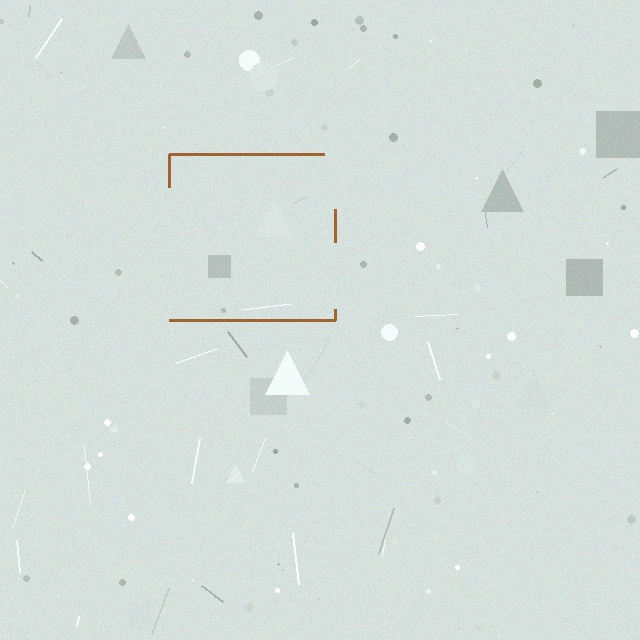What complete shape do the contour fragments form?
The contour fragments form a square.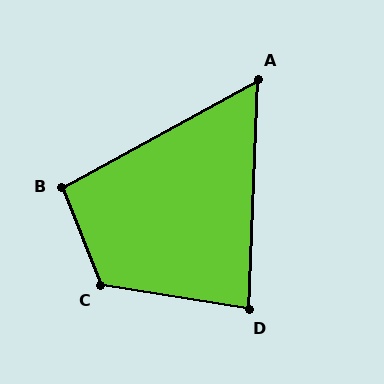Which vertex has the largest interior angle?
C, at approximately 121 degrees.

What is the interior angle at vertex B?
Approximately 97 degrees (obtuse).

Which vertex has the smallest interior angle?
A, at approximately 59 degrees.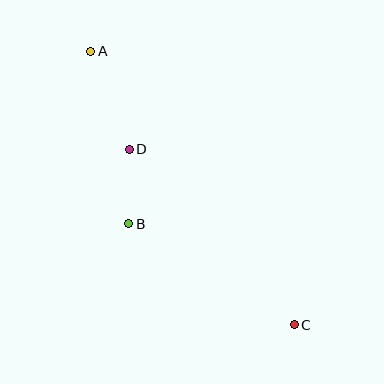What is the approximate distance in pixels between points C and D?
The distance between C and D is approximately 241 pixels.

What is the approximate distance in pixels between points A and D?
The distance between A and D is approximately 105 pixels.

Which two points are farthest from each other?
Points A and C are farthest from each other.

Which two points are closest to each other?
Points B and D are closest to each other.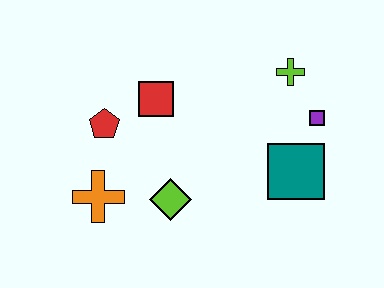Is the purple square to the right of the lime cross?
Yes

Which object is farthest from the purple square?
The orange cross is farthest from the purple square.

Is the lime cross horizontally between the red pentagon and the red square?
No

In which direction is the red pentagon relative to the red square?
The red pentagon is to the left of the red square.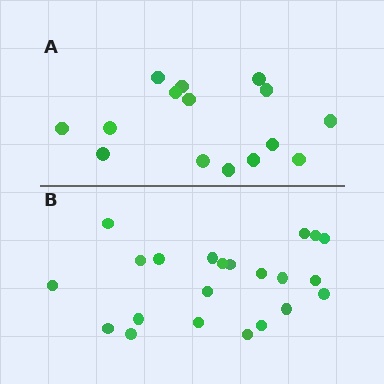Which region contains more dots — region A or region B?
Region B (the bottom region) has more dots.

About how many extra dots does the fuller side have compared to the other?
Region B has roughly 8 or so more dots than region A.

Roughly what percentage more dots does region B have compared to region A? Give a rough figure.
About 45% more.